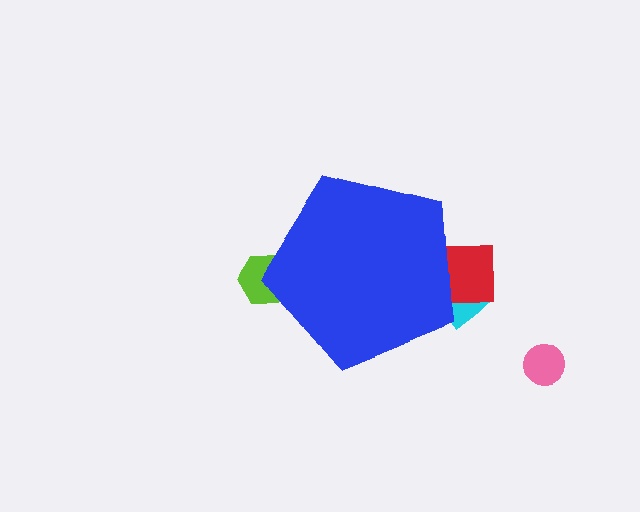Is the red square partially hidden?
Yes, the red square is partially hidden behind the blue pentagon.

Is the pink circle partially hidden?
No, the pink circle is fully visible.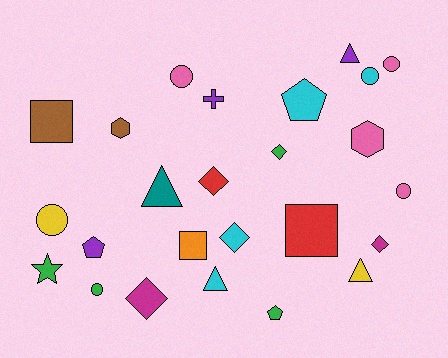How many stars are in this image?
There is 1 star.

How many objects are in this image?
There are 25 objects.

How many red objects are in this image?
There are 2 red objects.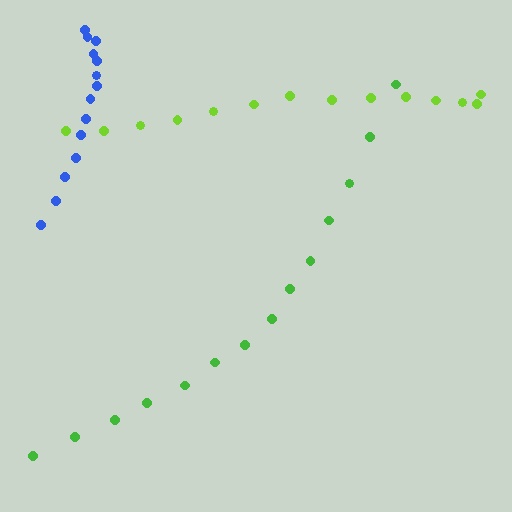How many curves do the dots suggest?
There are 3 distinct paths.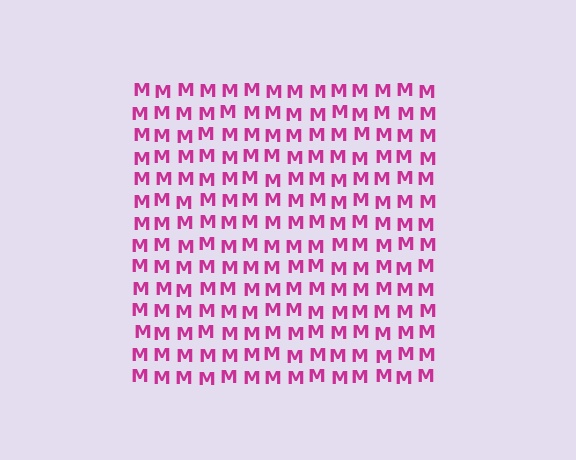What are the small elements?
The small elements are letter M's.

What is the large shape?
The large shape is a square.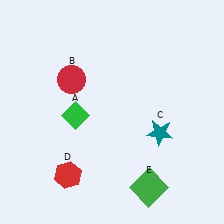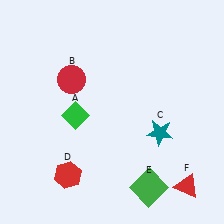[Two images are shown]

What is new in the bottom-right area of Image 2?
A red triangle (F) was added in the bottom-right area of Image 2.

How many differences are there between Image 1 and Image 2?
There is 1 difference between the two images.